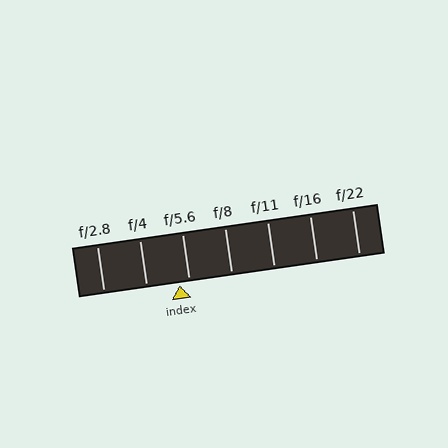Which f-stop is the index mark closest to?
The index mark is closest to f/5.6.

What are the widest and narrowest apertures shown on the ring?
The widest aperture shown is f/2.8 and the narrowest is f/22.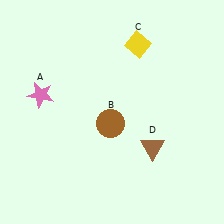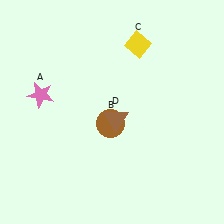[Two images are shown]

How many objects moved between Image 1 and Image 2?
1 object moved between the two images.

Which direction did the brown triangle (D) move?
The brown triangle (D) moved left.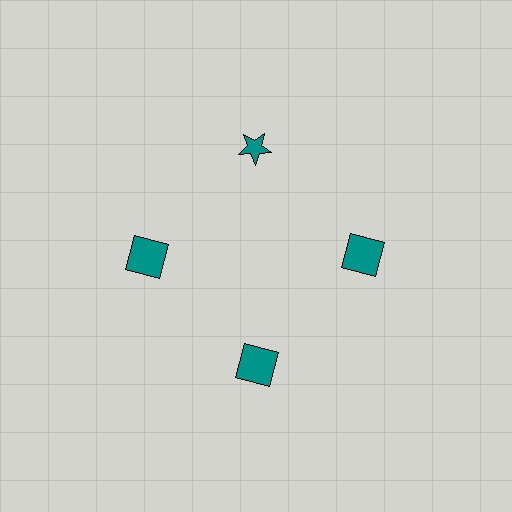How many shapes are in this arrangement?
There are 4 shapes arranged in a ring pattern.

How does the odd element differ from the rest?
It has a different shape: star instead of square.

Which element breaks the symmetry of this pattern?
The teal star at roughly the 12 o'clock position breaks the symmetry. All other shapes are teal squares.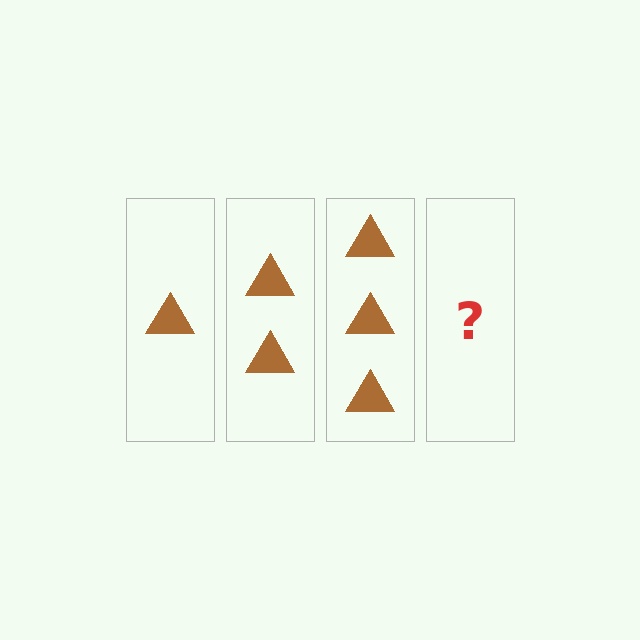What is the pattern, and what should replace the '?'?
The pattern is that each step adds one more triangle. The '?' should be 4 triangles.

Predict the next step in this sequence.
The next step is 4 triangles.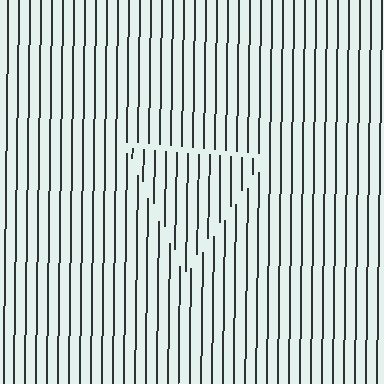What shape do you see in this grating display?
An illusory triangle. The interior of the shape contains the same grating, shifted by half a period — the contour is defined by the phase discontinuity where line-ends from the inner and outer gratings abut.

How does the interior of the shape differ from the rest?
The interior of the shape contains the same grating, shifted by half a period — the contour is defined by the phase discontinuity where line-ends from the inner and outer gratings abut.